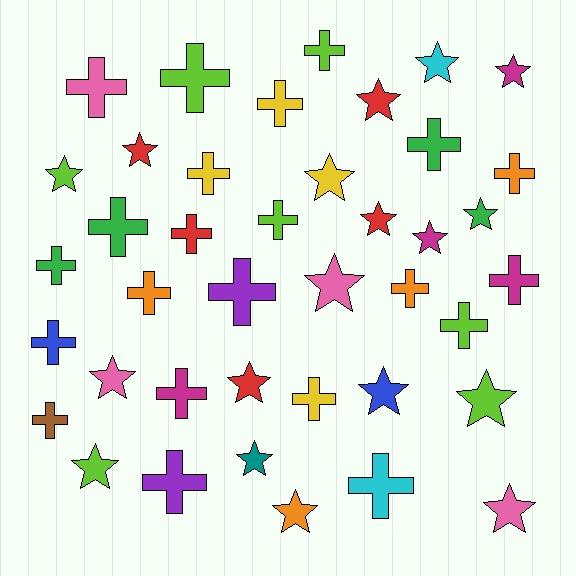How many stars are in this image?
There are 18 stars.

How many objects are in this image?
There are 40 objects.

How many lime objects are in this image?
There are 7 lime objects.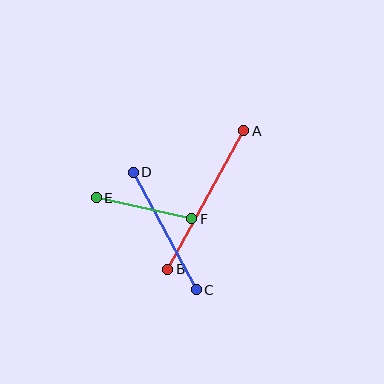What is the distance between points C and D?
The distance is approximately 133 pixels.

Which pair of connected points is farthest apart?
Points A and B are farthest apart.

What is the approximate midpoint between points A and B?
The midpoint is at approximately (206, 200) pixels.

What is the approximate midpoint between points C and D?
The midpoint is at approximately (165, 231) pixels.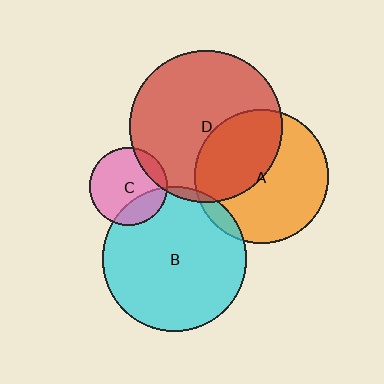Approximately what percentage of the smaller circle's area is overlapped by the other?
Approximately 25%.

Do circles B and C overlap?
Yes.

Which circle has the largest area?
Circle D (red).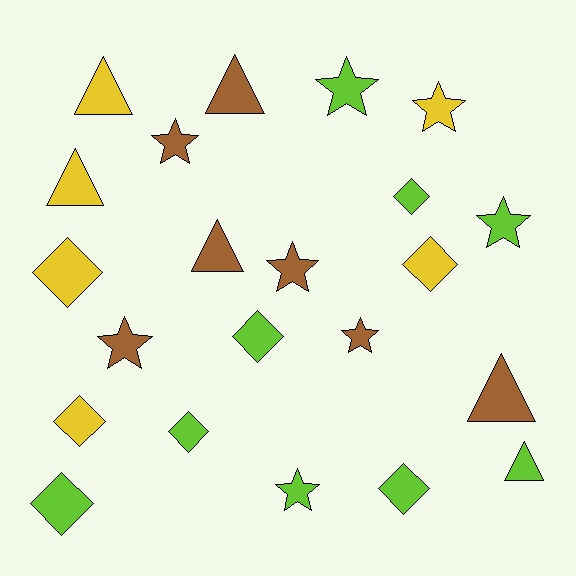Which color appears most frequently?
Lime, with 9 objects.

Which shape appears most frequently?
Diamond, with 8 objects.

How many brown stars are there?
There are 4 brown stars.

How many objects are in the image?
There are 22 objects.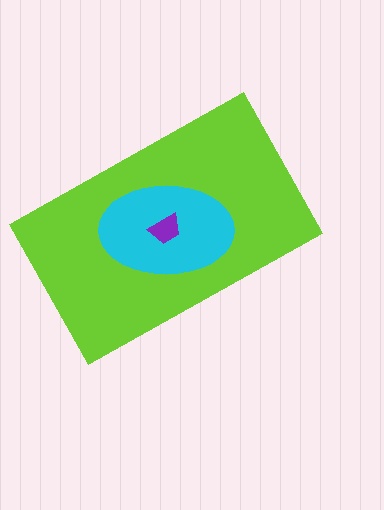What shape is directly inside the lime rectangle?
The cyan ellipse.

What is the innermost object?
The purple trapezoid.